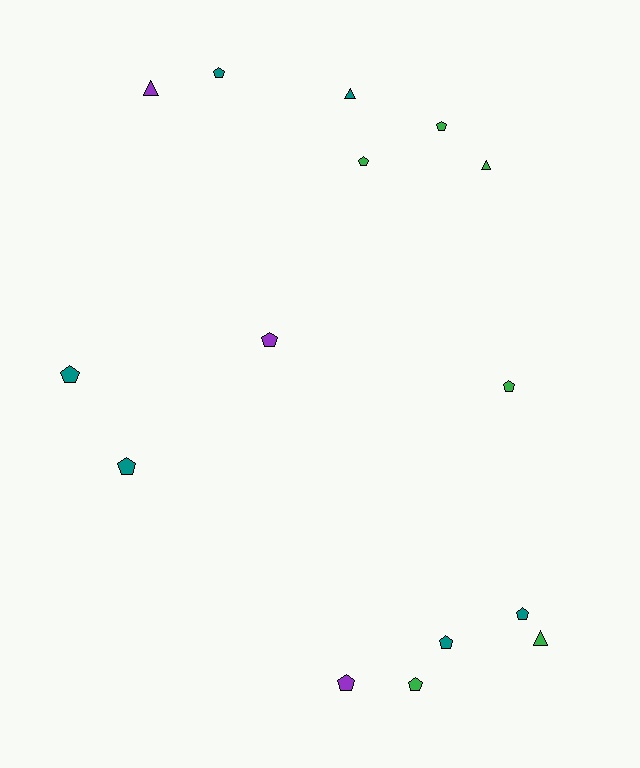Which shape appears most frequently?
Pentagon, with 11 objects.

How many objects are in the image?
There are 15 objects.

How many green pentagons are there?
There are 4 green pentagons.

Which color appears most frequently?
Teal, with 6 objects.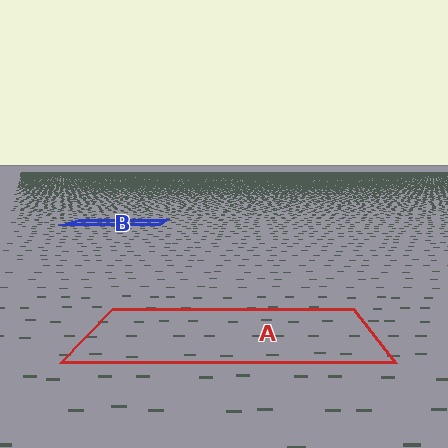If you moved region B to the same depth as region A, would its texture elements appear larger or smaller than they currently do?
They would appear larger. At a closer depth, the same texture elements are projected at a bigger on-screen size.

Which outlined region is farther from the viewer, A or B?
Region B is farther from the viewer — the texture elements inside it appear smaller and more densely packed.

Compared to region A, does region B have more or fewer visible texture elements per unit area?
Region B has more texture elements per unit area — they are packed more densely because it is farther away.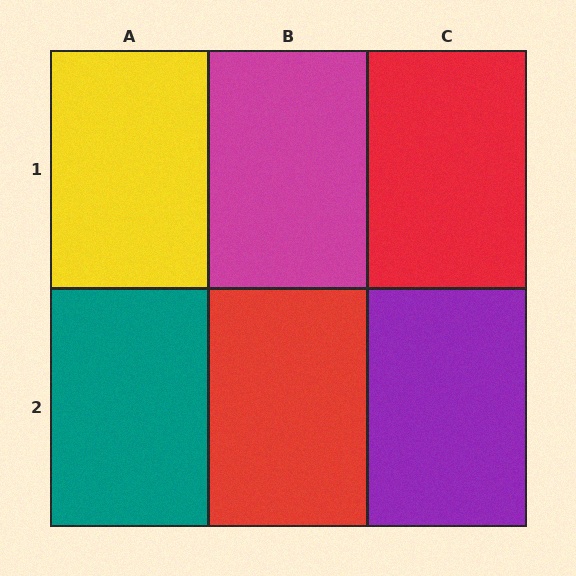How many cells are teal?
1 cell is teal.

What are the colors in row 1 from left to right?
Yellow, magenta, red.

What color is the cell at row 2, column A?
Teal.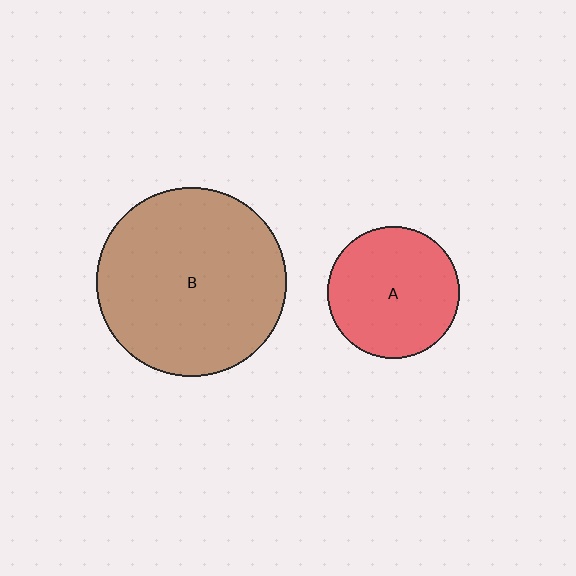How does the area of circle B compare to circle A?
Approximately 2.1 times.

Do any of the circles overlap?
No, none of the circles overlap.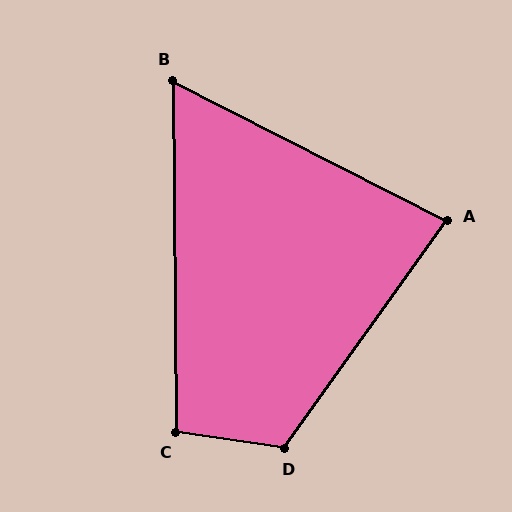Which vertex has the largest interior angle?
D, at approximately 118 degrees.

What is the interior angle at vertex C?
Approximately 98 degrees (obtuse).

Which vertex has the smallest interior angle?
B, at approximately 62 degrees.